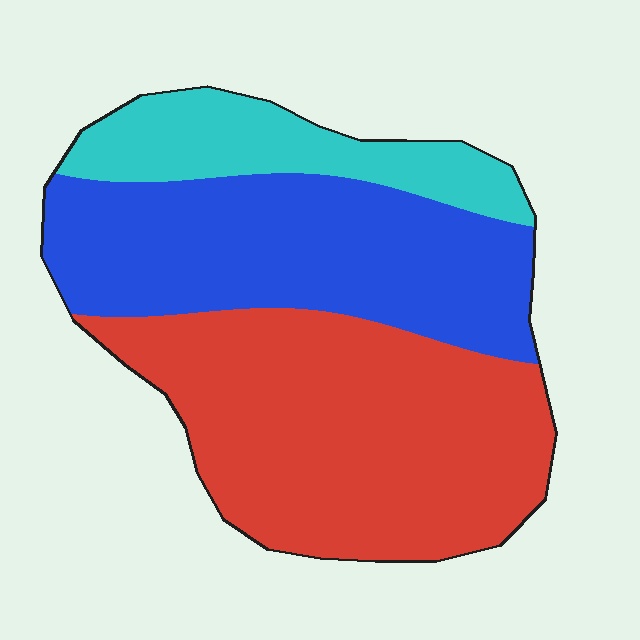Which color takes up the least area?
Cyan, at roughly 15%.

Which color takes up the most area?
Red, at roughly 45%.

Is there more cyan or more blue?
Blue.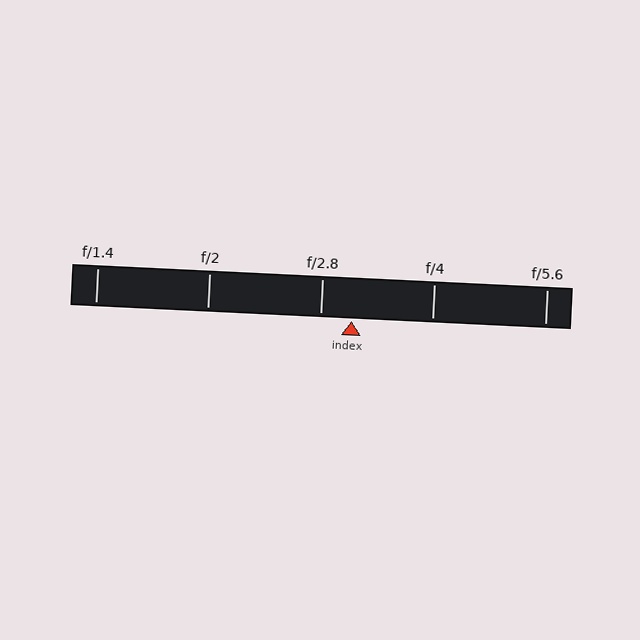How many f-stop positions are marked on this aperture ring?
There are 5 f-stop positions marked.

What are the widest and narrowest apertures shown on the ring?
The widest aperture shown is f/1.4 and the narrowest is f/5.6.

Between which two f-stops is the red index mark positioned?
The index mark is between f/2.8 and f/4.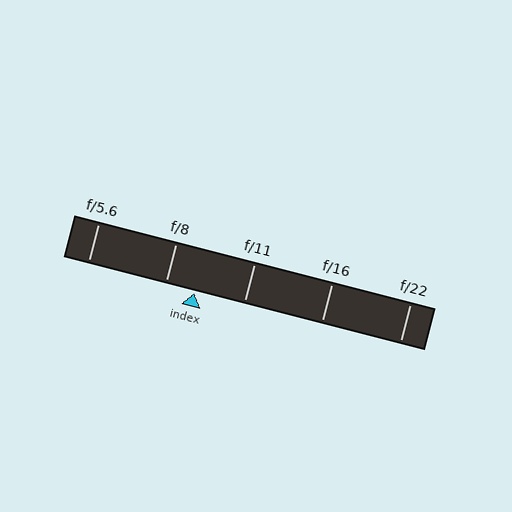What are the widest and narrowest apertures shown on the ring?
The widest aperture shown is f/5.6 and the narrowest is f/22.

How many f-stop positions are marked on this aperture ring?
There are 5 f-stop positions marked.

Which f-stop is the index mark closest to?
The index mark is closest to f/8.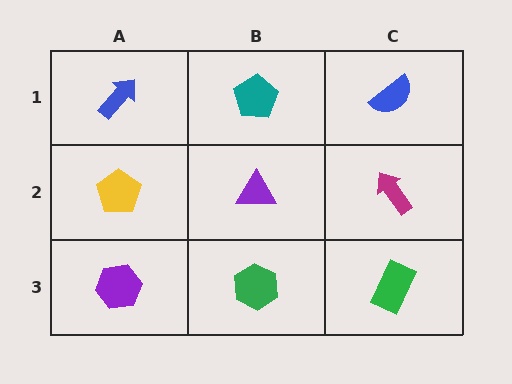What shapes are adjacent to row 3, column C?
A magenta arrow (row 2, column C), a green hexagon (row 3, column B).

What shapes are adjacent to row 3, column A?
A yellow pentagon (row 2, column A), a green hexagon (row 3, column B).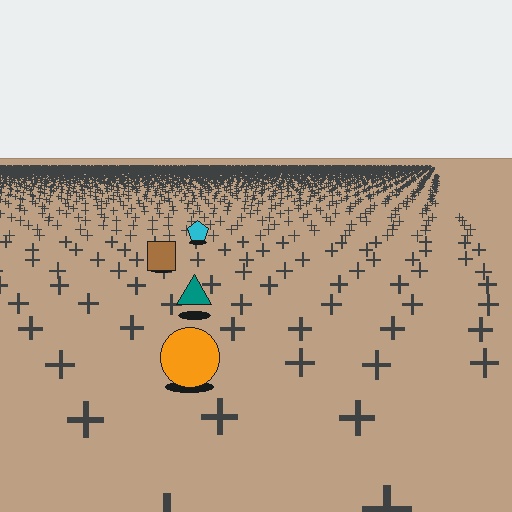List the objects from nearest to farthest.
From nearest to farthest: the orange circle, the teal triangle, the brown square, the cyan pentagon.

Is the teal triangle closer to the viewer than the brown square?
Yes. The teal triangle is closer — you can tell from the texture gradient: the ground texture is coarser near it.